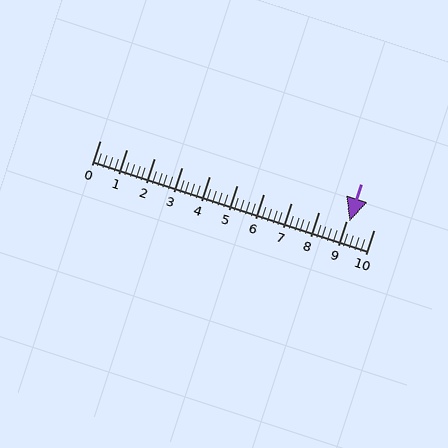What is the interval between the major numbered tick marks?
The major tick marks are spaced 1 units apart.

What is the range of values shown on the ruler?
The ruler shows values from 0 to 10.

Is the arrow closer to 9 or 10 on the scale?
The arrow is closer to 9.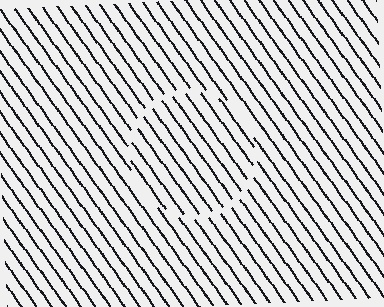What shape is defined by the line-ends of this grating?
An illusory circle. The interior of the shape contains the same grating, shifted by half a period — the contour is defined by the phase discontinuity where line-ends from the inner and outer gratings abut.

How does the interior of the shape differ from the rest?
The interior of the shape contains the same grating, shifted by half a period — the contour is defined by the phase discontinuity where line-ends from the inner and outer gratings abut.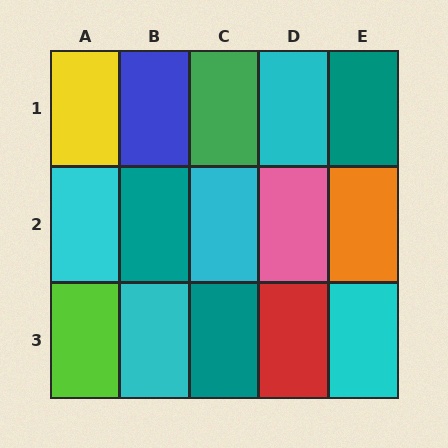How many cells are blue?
1 cell is blue.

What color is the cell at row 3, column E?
Cyan.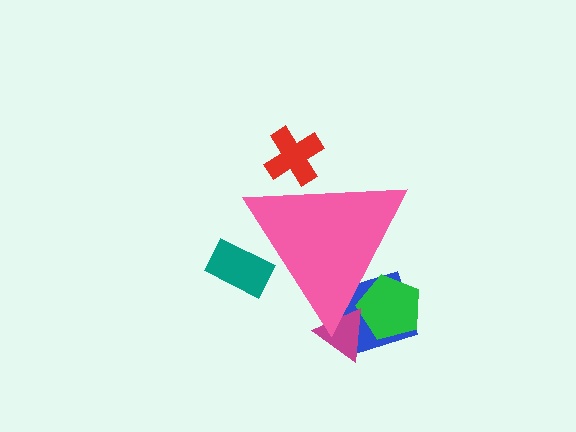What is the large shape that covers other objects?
A pink triangle.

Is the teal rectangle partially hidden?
Yes, the teal rectangle is partially hidden behind the pink triangle.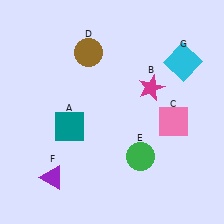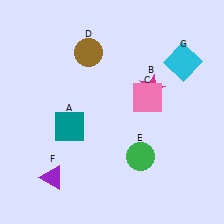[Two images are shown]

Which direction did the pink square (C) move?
The pink square (C) moved left.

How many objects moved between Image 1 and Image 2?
1 object moved between the two images.